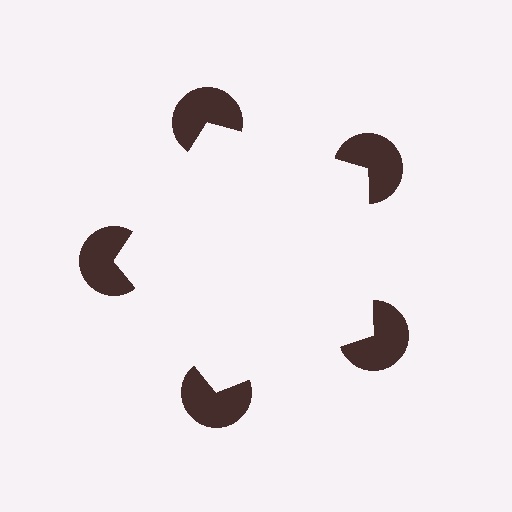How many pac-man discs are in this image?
There are 5 — one at each vertex of the illusory pentagon.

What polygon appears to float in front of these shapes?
An illusory pentagon — its edges are inferred from the aligned wedge cuts in the pac-man discs, not physically drawn.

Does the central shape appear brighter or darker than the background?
It typically appears slightly brighter than the background, even though no actual brightness change is drawn.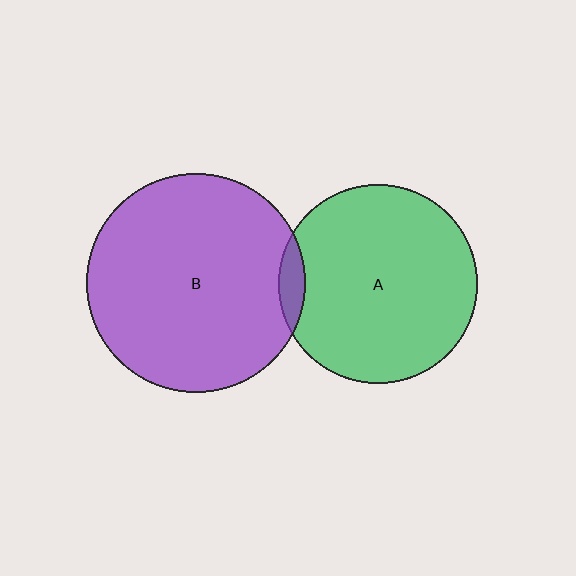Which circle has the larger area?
Circle B (purple).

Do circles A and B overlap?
Yes.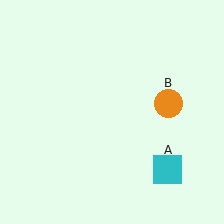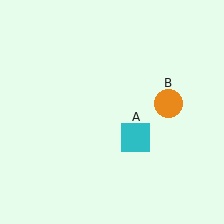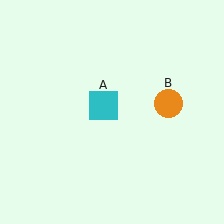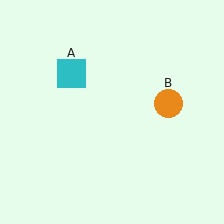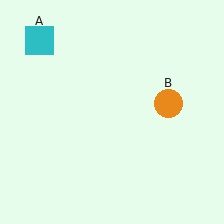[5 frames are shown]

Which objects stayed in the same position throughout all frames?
Orange circle (object B) remained stationary.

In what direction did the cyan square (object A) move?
The cyan square (object A) moved up and to the left.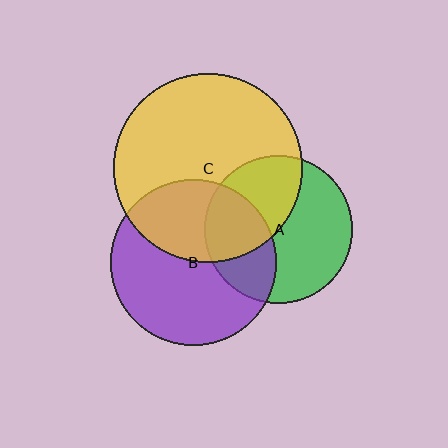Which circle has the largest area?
Circle C (yellow).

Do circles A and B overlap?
Yes.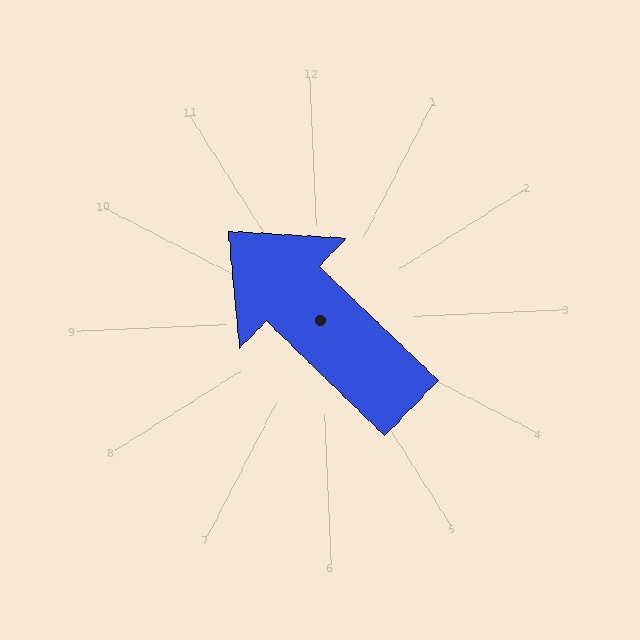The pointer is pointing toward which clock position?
Roughly 11 o'clock.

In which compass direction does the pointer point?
Northwest.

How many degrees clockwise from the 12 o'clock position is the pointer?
Approximately 317 degrees.